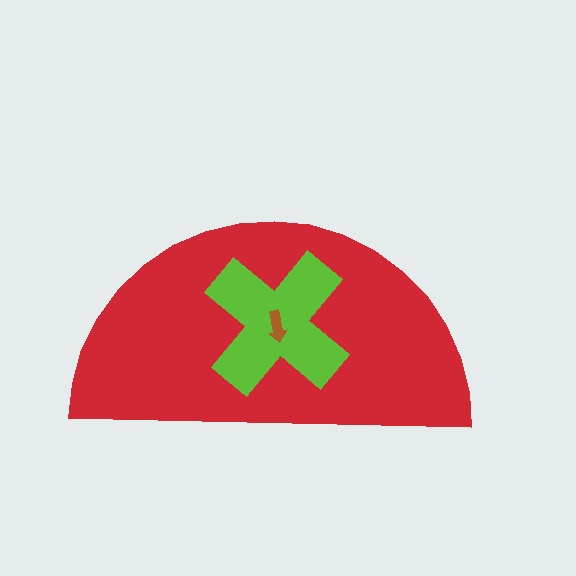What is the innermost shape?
The brown arrow.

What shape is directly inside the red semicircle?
The lime cross.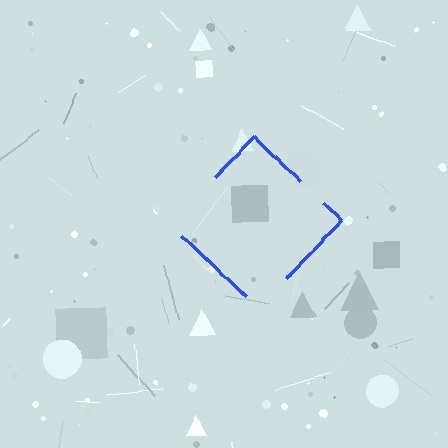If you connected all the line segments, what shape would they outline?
They would outline a diamond.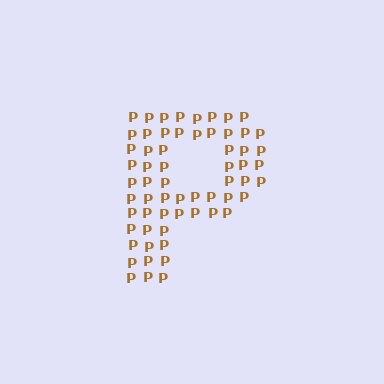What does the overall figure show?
The overall figure shows the letter P.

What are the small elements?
The small elements are letter P's.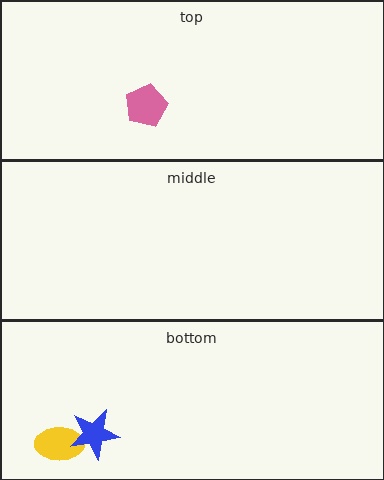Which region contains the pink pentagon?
The top region.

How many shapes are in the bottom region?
2.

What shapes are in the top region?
The pink pentagon.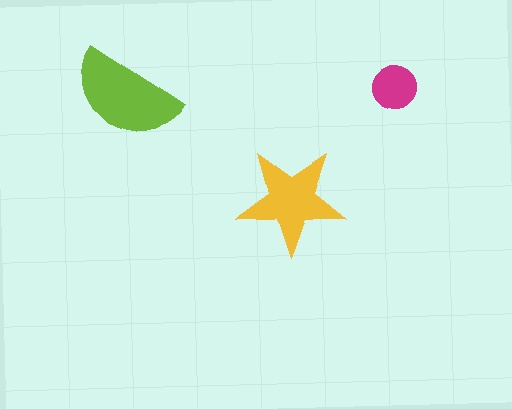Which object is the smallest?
The magenta circle.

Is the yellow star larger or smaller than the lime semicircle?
Smaller.